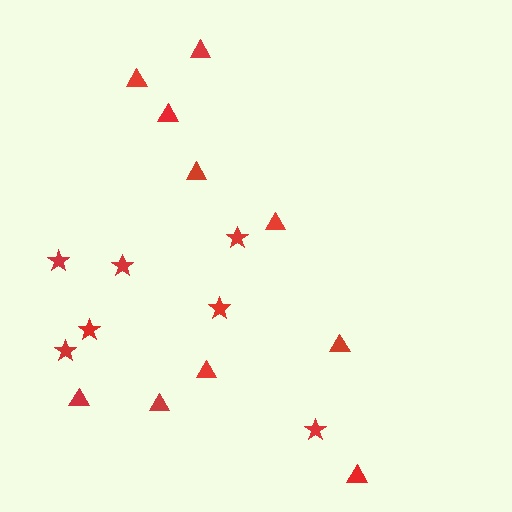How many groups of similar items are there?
There are 2 groups: one group of stars (7) and one group of triangles (10).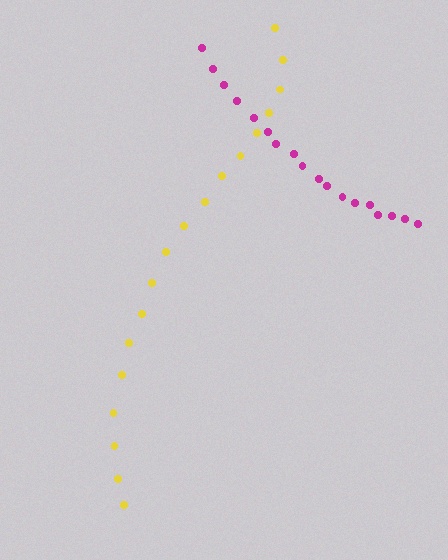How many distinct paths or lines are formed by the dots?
There are 2 distinct paths.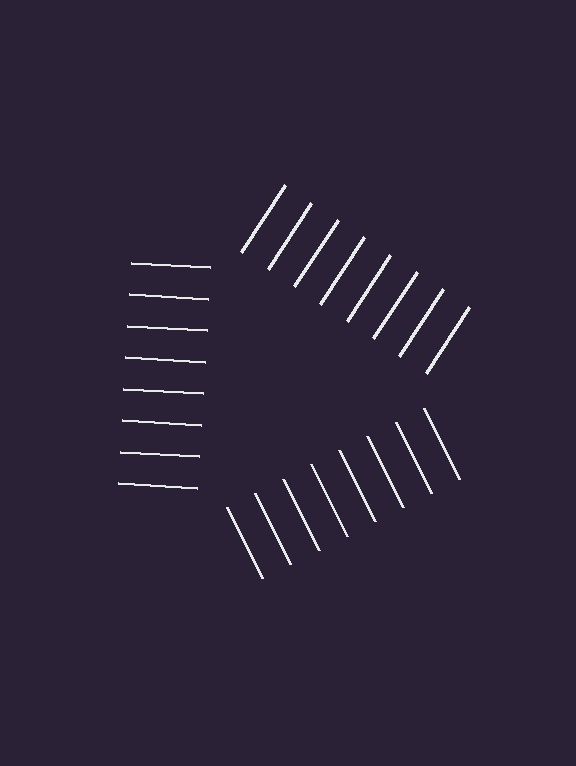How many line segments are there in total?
24 — 8 along each of the 3 edges.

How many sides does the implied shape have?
3 sides — the line-ends trace a triangle.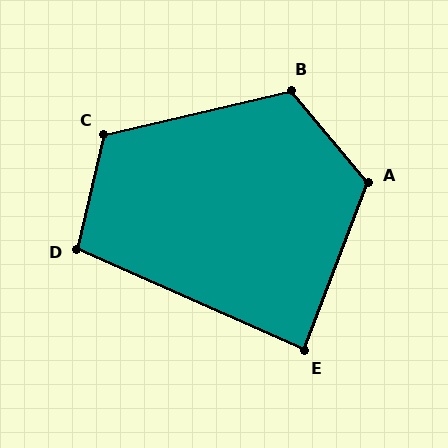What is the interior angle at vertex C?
Approximately 117 degrees (obtuse).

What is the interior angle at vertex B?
Approximately 116 degrees (obtuse).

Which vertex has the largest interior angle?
A, at approximately 120 degrees.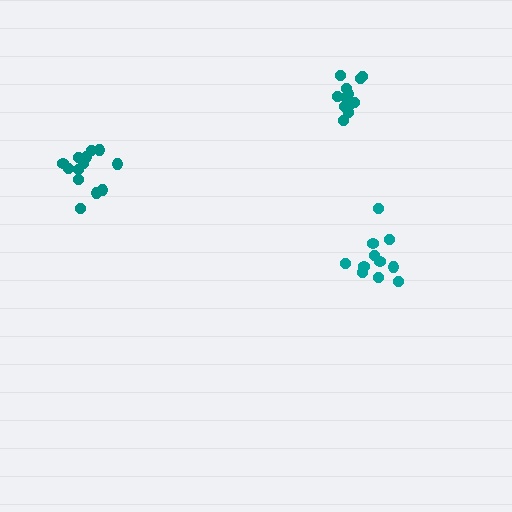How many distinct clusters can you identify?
There are 3 distinct clusters.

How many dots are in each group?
Group 1: 12 dots, Group 2: 11 dots, Group 3: 13 dots (36 total).